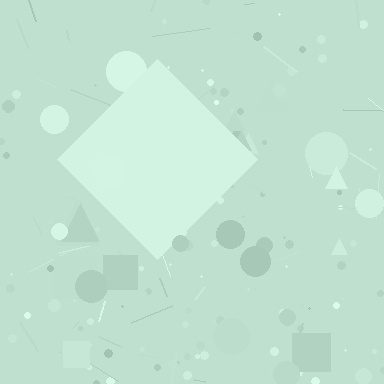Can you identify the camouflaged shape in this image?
The camouflaged shape is a diamond.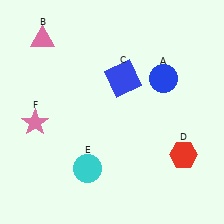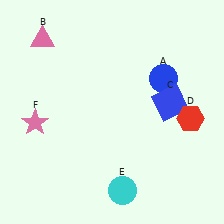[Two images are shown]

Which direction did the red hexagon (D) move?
The red hexagon (D) moved up.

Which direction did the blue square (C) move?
The blue square (C) moved right.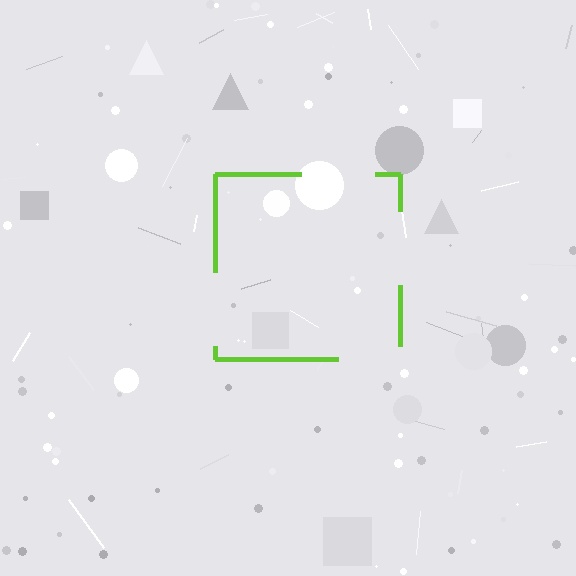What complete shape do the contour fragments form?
The contour fragments form a square.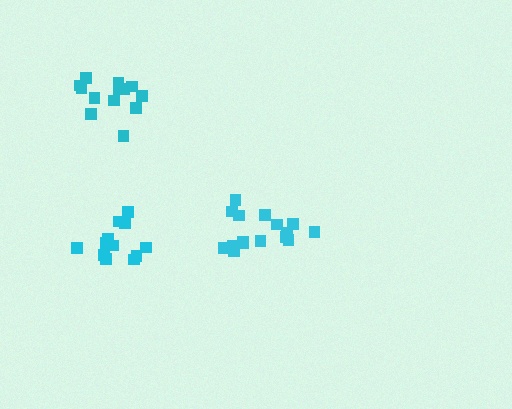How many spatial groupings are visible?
There are 3 spatial groupings.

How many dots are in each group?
Group 1: 13 dots, Group 2: 16 dots, Group 3: 12 dots (41 total).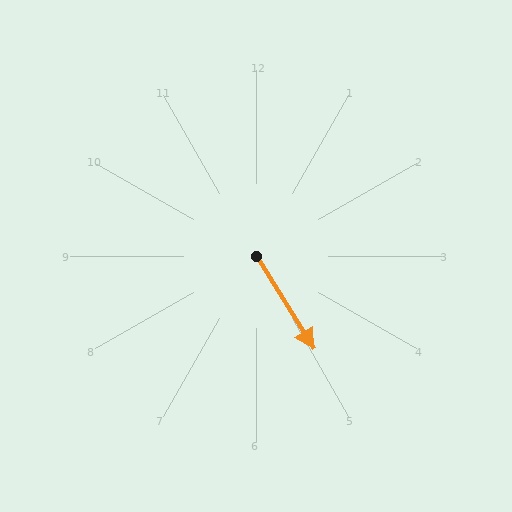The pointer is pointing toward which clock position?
Roughly 5 o'clock.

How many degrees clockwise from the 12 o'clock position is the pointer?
Approximately 148 degrees.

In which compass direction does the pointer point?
Southeast.